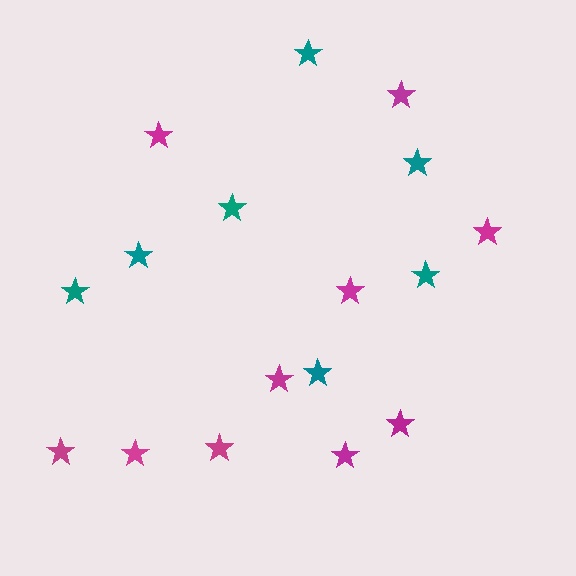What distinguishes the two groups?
There are 2 groups: one group of teal stars (7) and one group of magenta stars (10).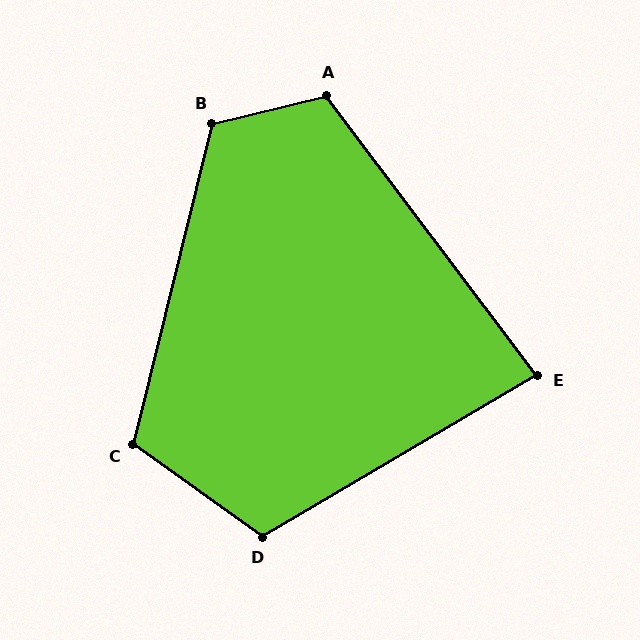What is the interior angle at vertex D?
Approximately 114 degrees (obtuse).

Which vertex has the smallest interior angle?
E, at approximately 83 degrees.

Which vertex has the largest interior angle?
B, at approximately 117 degrees.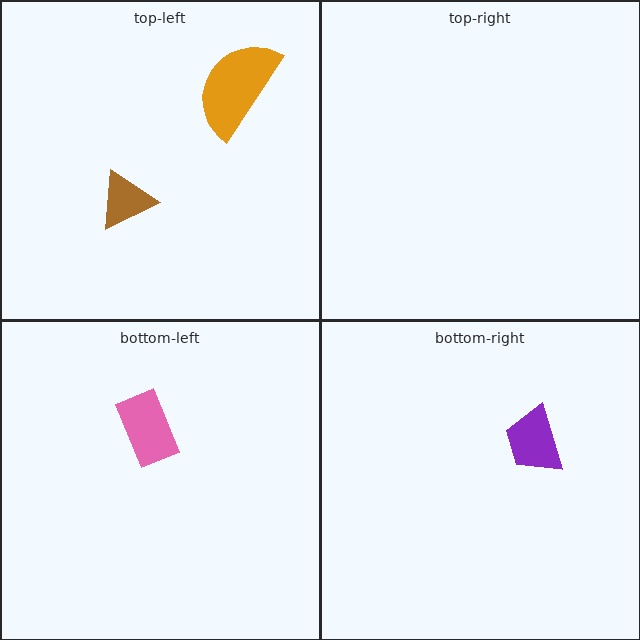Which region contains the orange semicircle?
The top-left region.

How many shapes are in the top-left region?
2.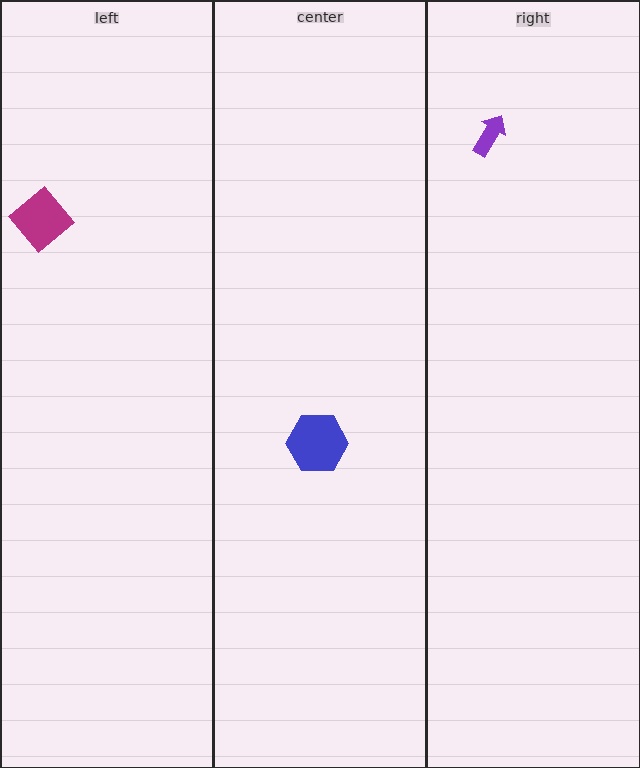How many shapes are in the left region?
1.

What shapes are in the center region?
The blue hexagon.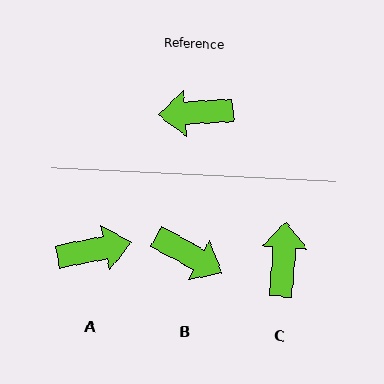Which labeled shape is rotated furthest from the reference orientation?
A, about 172 degrees away.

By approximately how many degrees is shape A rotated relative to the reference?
Approximately 172 degrees clockwise.